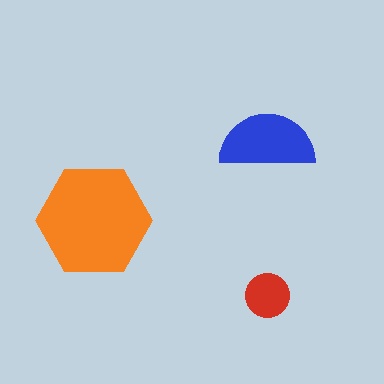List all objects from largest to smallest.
The orange hexagon, the blue semicircle, the red circle.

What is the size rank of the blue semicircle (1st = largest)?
2nd.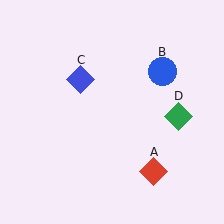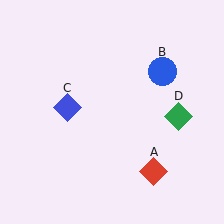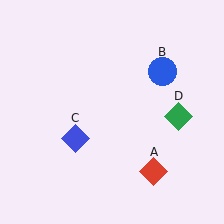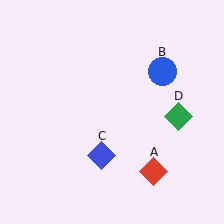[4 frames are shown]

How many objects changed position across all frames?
1 object changed position: blue diamond (object C).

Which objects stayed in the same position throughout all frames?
Red diamond (object A) and blue circle (object B) and green diamond (object D) remained stationary.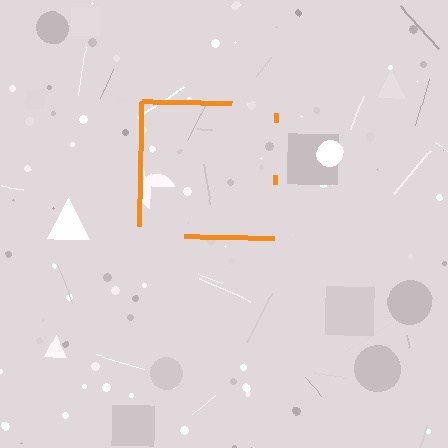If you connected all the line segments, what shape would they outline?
They would outline a square.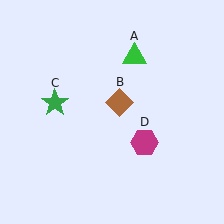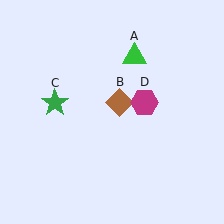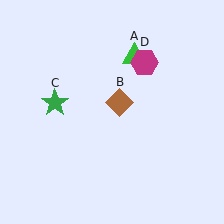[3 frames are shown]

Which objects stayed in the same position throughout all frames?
Green triangle (object A) and brown diamond (object B) and green star (object C) remained stationary.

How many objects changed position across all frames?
1 object changed position: magenta hexagon (object D).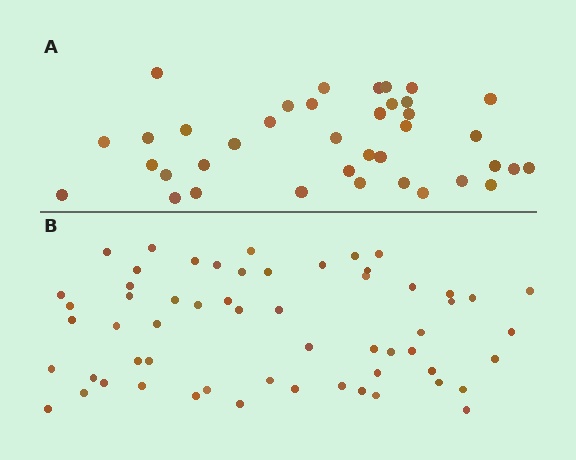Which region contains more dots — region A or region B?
Region B (the bottom region) has more dots.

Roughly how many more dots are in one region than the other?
Region B has approximately 20 more dots than region A.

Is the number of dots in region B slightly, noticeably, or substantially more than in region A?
Region B has substantially more. The ratio is roughly 1.5 to 1.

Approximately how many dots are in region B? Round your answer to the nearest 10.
About 60 dots. (The exact count is 58, which rounds to 60.)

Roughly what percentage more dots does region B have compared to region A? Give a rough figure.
About 55% more.